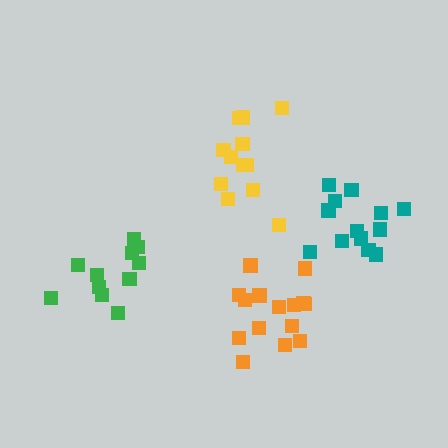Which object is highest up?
The yellow cluster is topmost.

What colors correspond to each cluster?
The clusters are colored: yellow, green, teal, orange.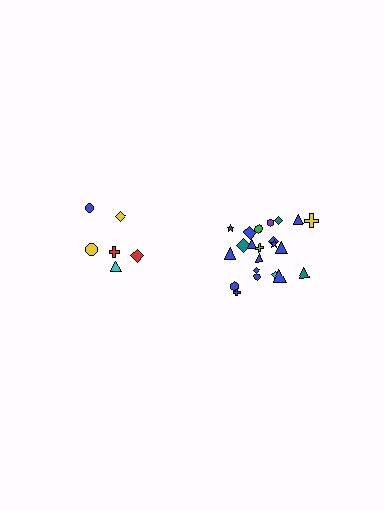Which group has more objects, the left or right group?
The right group.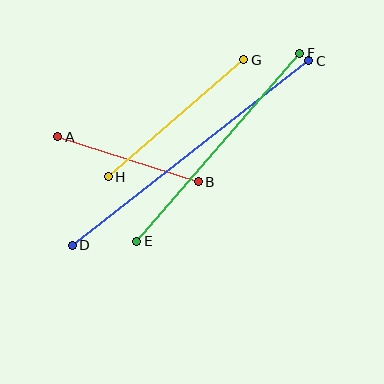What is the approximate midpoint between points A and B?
The midpoint is at approximately (128, 159) pixels.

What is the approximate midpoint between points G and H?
The midpoint is at approximately (176, 118) pixels.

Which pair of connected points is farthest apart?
Points C and D are farthest apart.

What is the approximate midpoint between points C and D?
The midpoint is at approximately (191, 153) pixels.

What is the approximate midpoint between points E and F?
The midpoint is at approximately (218, 147) pixels.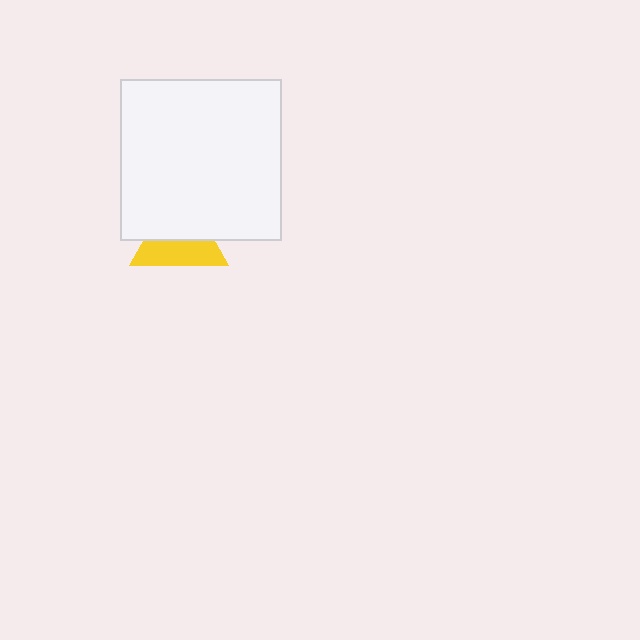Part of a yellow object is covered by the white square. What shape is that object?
It is a triangle.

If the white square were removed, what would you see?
You would see the complete yellow triangle.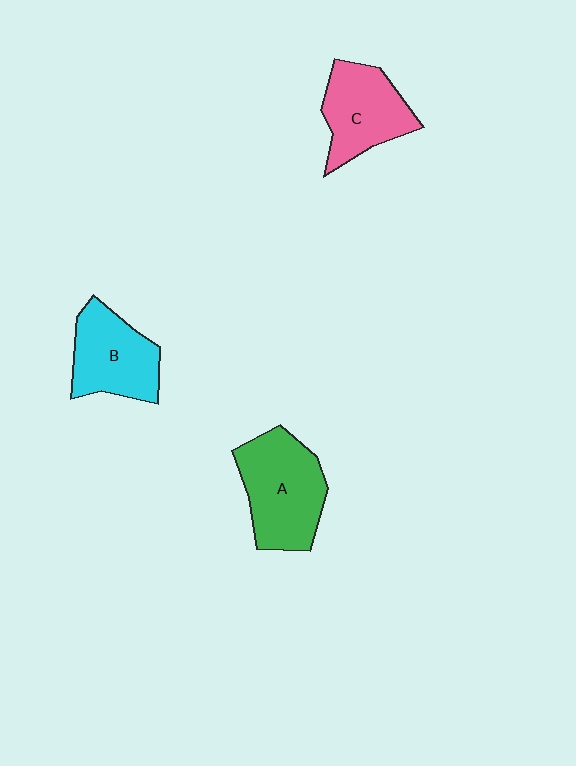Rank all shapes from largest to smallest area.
From largest to smallest: A (green), B (cyan), C (pink).